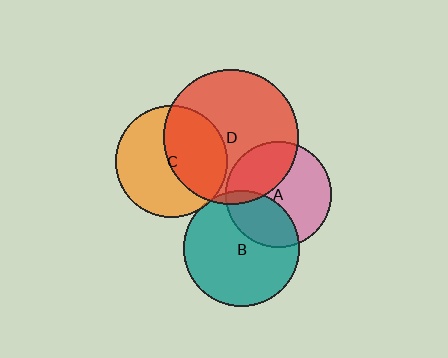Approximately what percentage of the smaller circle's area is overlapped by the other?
Approximately 5%.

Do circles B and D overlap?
Yes.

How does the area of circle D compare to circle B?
Approximately 1.3 times.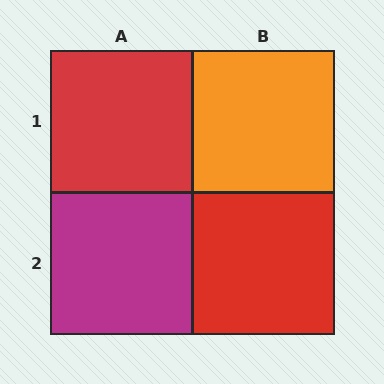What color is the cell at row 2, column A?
Magenta.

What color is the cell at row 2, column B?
Red.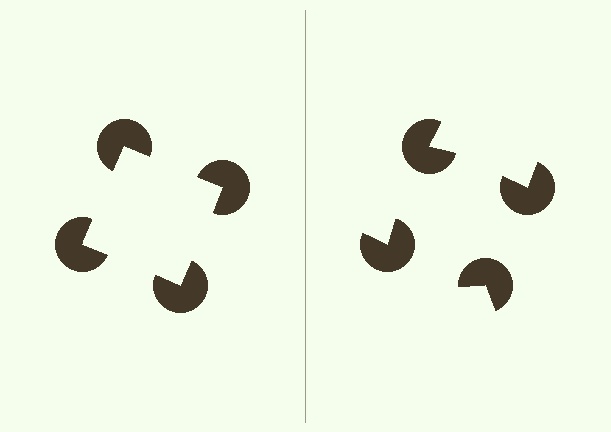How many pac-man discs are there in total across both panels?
8 — 4 on each side.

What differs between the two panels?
The pac-man discs are positioned identically on both sides; only the wedge orientations differ. On the left they align to a square; on the right they are misaligned.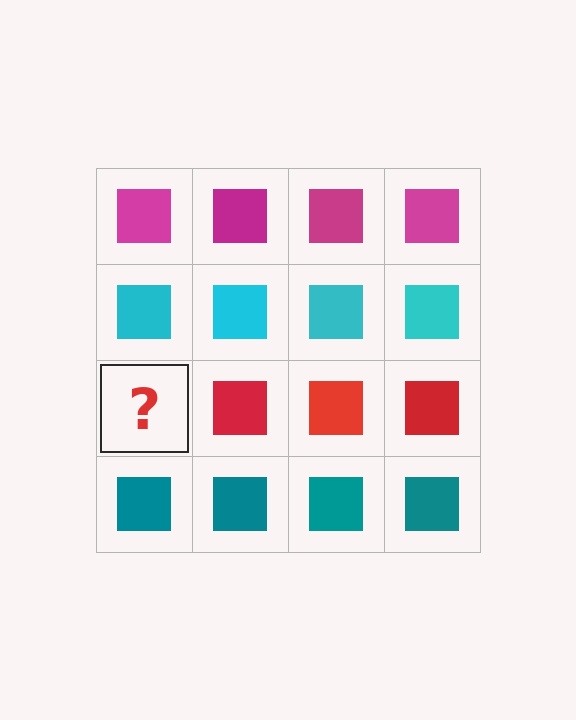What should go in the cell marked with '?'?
The missing cell should contain a red square.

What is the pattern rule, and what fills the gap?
The rule is that each row has a consistent color. The gap should be filled with a red square.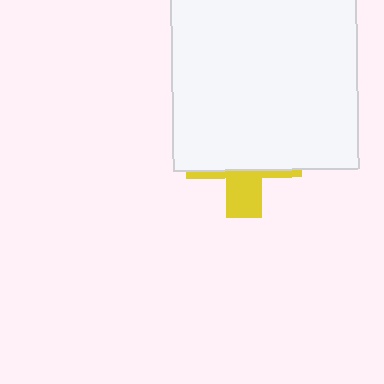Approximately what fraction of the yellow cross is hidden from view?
Roughly 66% of the yellow cross is hidden behind the white square.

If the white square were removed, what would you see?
You would see the complete yellow cross.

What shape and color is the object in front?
The object in front is a white square.